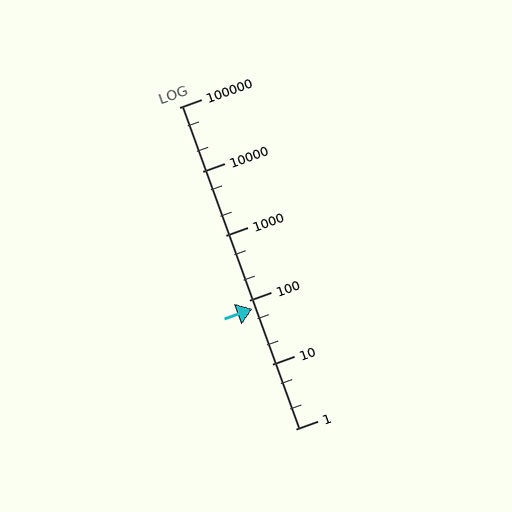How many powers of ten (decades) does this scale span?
The scale spans 5 decades, from 1 to 100000.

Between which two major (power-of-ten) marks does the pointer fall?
The pointer is between 10 and 100.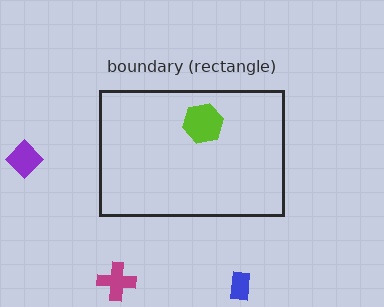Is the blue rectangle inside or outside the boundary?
Outside.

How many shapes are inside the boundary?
1 inside, 3 outside.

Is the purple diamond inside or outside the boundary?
Outside.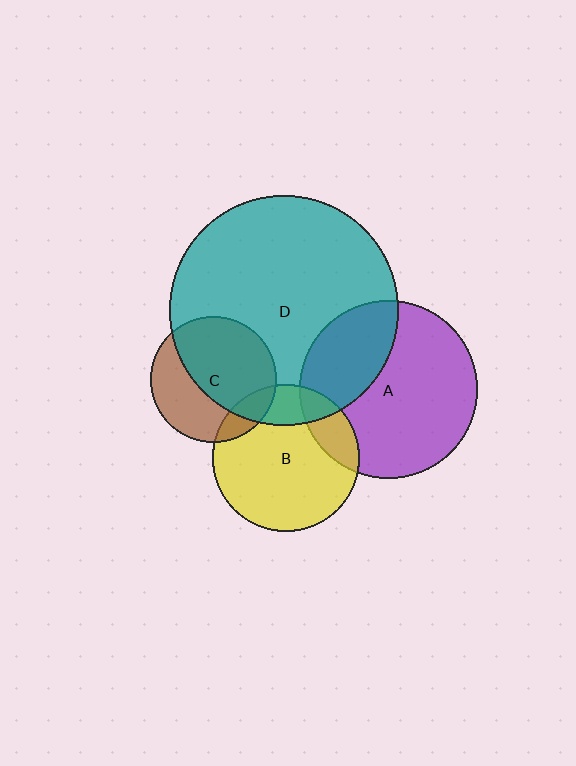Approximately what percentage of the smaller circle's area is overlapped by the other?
Approximately 60%.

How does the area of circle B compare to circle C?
Approximately 1.4 times.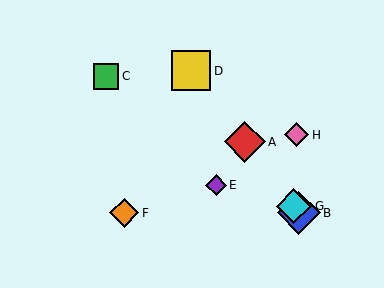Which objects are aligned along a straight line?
Objects A, B, D, G are aligned along a straight line.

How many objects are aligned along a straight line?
4 objects (A, B, D, G) are aligned along a straight line.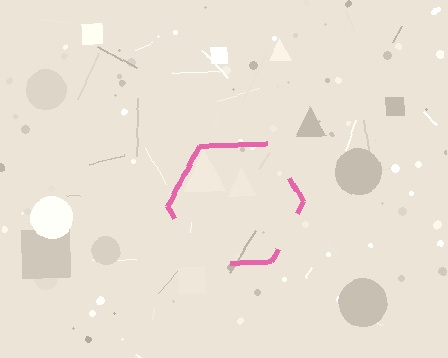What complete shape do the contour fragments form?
The contour fragments form a hexagon.